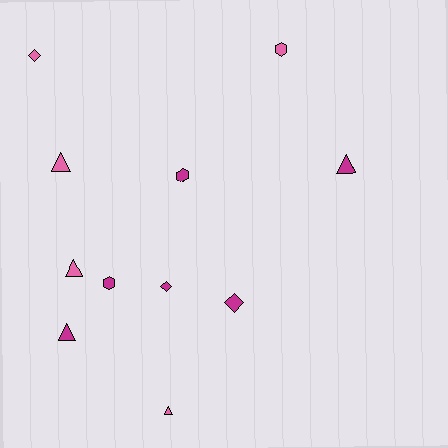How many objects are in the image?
There are 11 objects.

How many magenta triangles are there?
There are 2 magenta triangles.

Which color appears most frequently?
Magenta, with 6 objects.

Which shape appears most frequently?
Triangle, with 5 objects.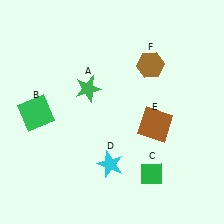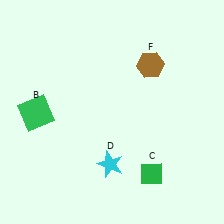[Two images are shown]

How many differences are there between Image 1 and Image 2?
There are 2 differences between the two images.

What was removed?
The green star (A), the brown square (E) were removed in Image 2.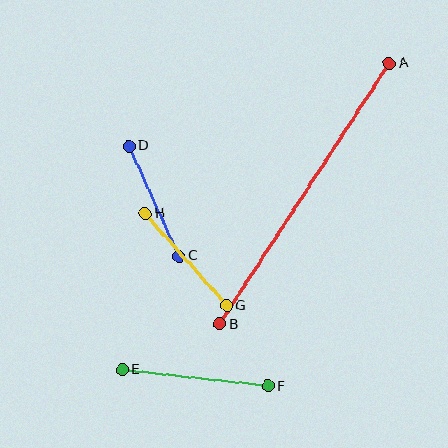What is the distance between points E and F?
The distance is approximately 147 pixels.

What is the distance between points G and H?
The distance is approximately 123 pixels.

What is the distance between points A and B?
The distance is approximately 311 pixels.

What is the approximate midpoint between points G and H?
The midpoint is at approximately (186, 260) pixels.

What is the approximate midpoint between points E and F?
The midpoint is at approximately (195, 378) pixels.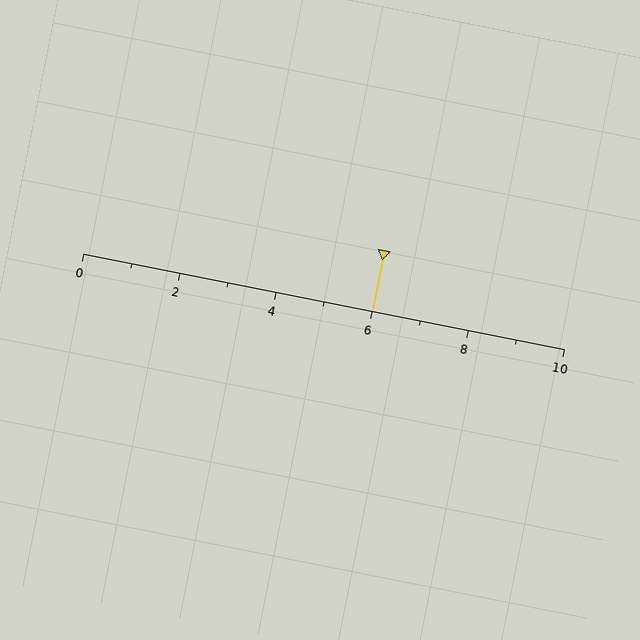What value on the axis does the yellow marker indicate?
The marker indicates approximately 6.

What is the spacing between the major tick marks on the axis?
The major ticks are spaced 2 apart.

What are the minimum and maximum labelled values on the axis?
The axis runs from 0 to 10.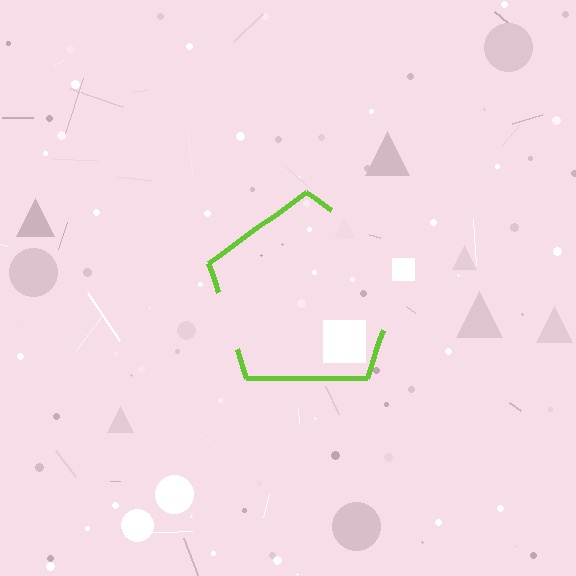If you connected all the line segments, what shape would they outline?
They would outline a pentagon.